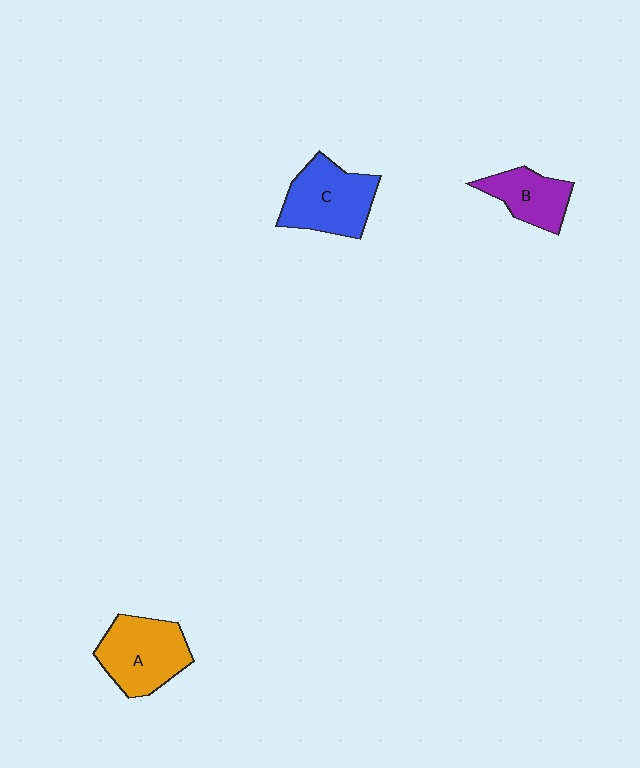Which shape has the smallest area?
Shape B (purple).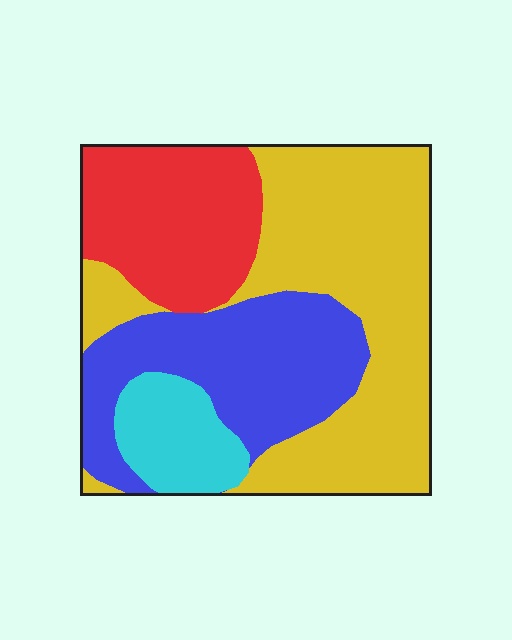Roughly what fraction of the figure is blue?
Blue covers around 25% of the figure.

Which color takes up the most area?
Yellow, at roughly 45%.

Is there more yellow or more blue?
Yellow.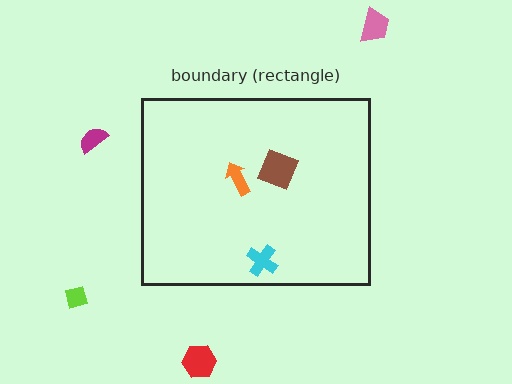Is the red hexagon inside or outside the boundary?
Outside.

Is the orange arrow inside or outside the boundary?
Inside.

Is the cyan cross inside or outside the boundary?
Inside.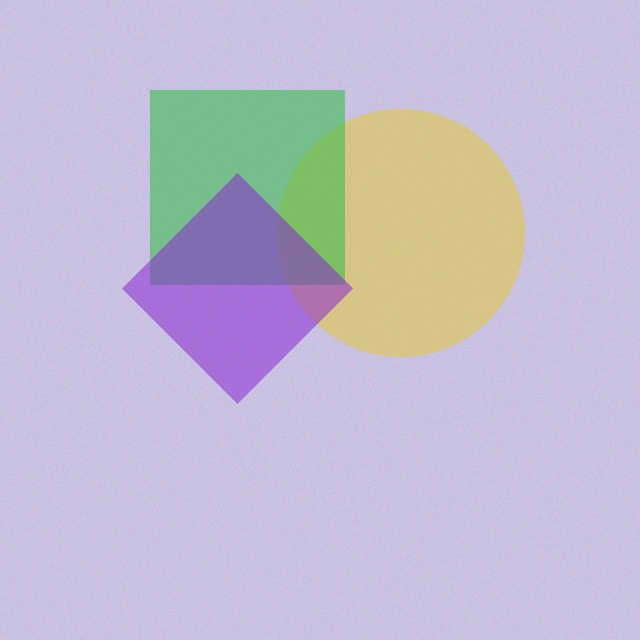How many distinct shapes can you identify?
There are 3 distinct shapes: a yellow circle, a green square, a purple diamond.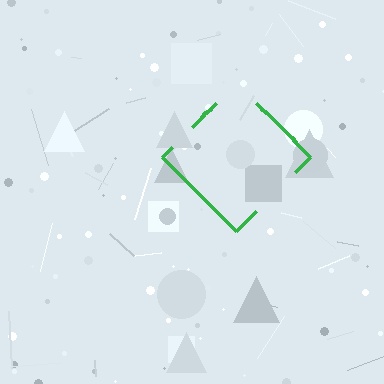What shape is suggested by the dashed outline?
The dashed outline suggests a diamond.